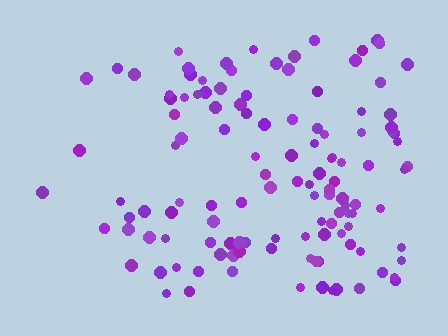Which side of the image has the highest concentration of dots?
The right.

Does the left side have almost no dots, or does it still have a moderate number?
Still a moderate number, just noticeably fewer than the right.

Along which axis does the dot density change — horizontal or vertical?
Horizontal.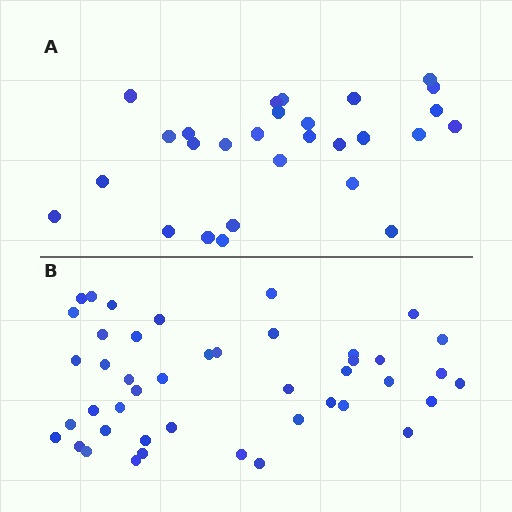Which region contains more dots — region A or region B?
Region B (the bottom region) has more dots.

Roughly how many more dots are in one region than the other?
Region B has approximately 15 more dots than region A.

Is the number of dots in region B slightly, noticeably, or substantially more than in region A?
Region B has substantially more. The ratio is roughly 1.6 to 1.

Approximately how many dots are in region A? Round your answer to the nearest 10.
About 30 dots. (The exact count is 28, which rounds to 30.)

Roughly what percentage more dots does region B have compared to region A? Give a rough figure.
About 55% more.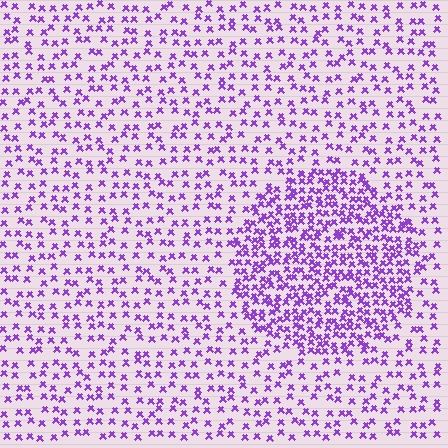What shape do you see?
I see a circle.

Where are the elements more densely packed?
The elements are more densely packed inside the circle boundary.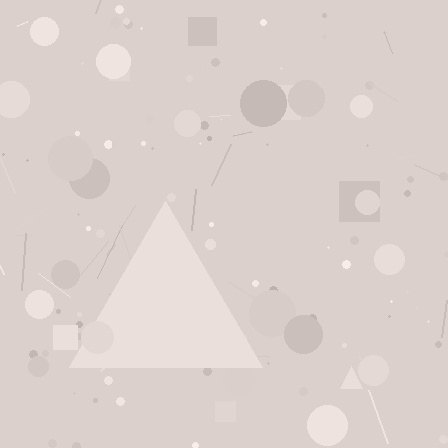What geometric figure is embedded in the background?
A triangle is embedded in the background.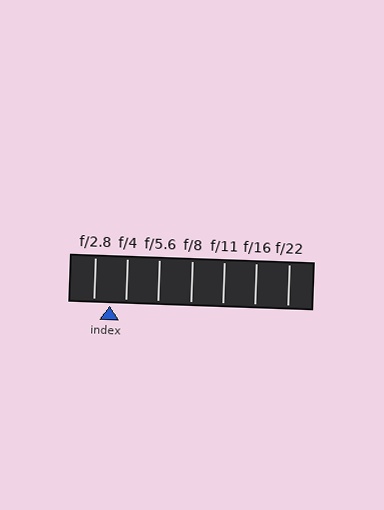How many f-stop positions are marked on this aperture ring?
There are 7 f-stop positions marked.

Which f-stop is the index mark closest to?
The index mark is closest to f/4.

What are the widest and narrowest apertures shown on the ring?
The widest aperture shown is f/2.8 and the narrowest is f/22.